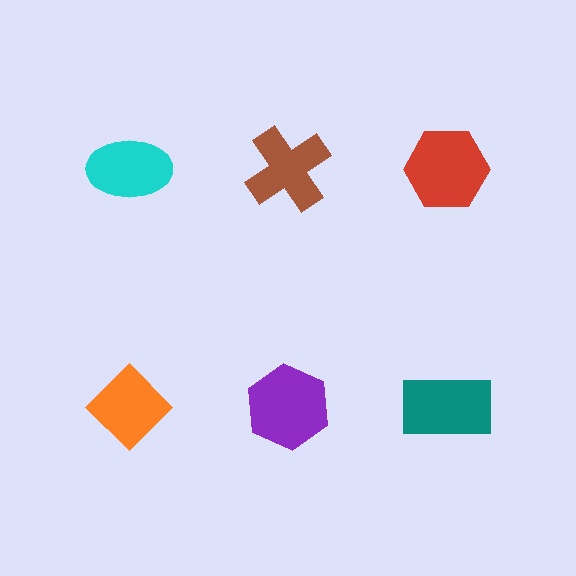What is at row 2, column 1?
An orange diamond.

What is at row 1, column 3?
A red hexagon.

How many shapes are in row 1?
3 shapes.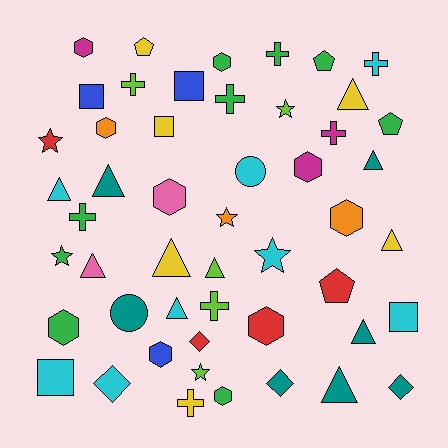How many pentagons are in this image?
There are 4 pentagons.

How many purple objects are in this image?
There are no purple objects.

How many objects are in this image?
There are 50 objects.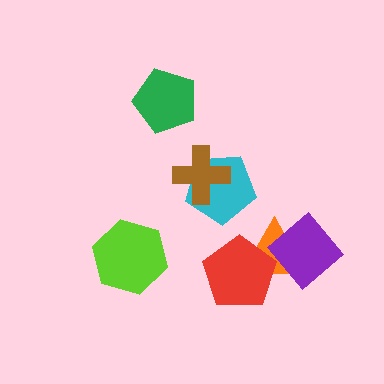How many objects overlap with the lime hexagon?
0 objects overlap with the lime hexagon.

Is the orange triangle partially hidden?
Yes, it is partially covered by another shape.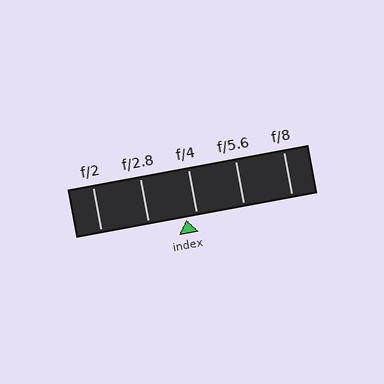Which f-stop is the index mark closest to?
The index mark is closest to f/4.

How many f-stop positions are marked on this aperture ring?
There are 5 f-stop positions marked.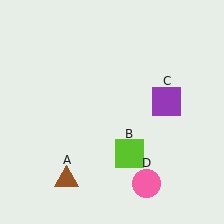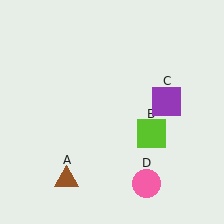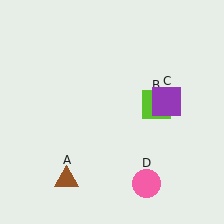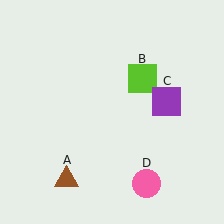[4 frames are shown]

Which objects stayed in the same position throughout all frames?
Brown triangle (object A) and purple square (object C) and pink circle (object D) remained stationary.